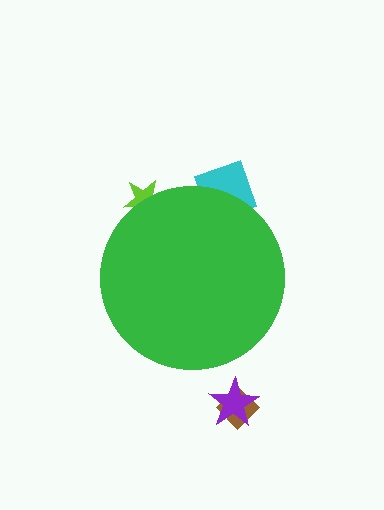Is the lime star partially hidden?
Yes, the lime star is partially hidden behind the green circle.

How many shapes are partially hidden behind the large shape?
2 shapes are partially hidden.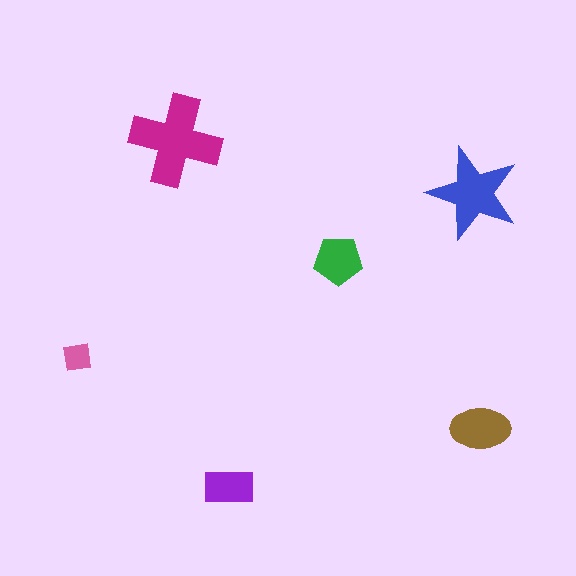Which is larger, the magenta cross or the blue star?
The magenta cross.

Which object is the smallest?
The pink square.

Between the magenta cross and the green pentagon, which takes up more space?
The magenta cross.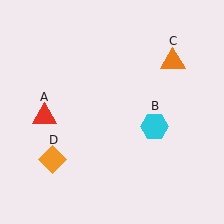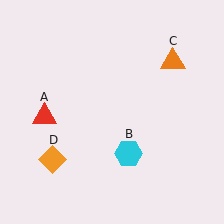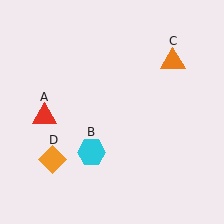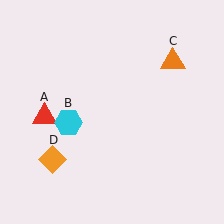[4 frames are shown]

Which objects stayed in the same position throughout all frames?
Red triangle (object A) and orange triangle (object C) and orange diamond (object D) remained stationary.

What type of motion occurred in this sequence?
The cyan hexagon (object B) rotated clockwise around the center of the scene.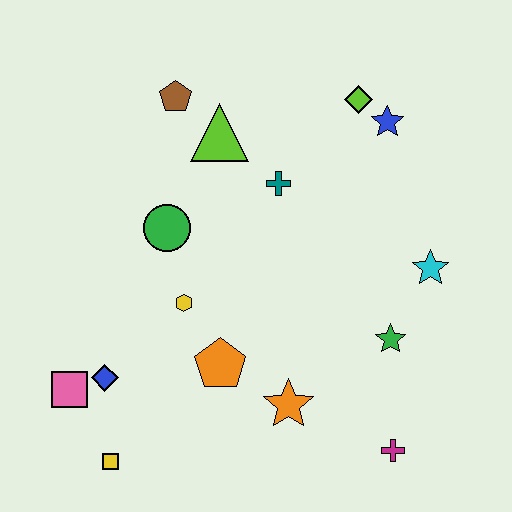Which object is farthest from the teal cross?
The yellow square is farthest from the teal cross.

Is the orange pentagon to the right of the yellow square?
Yes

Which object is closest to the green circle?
The yellow hexagon is closest to the green circle.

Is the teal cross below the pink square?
No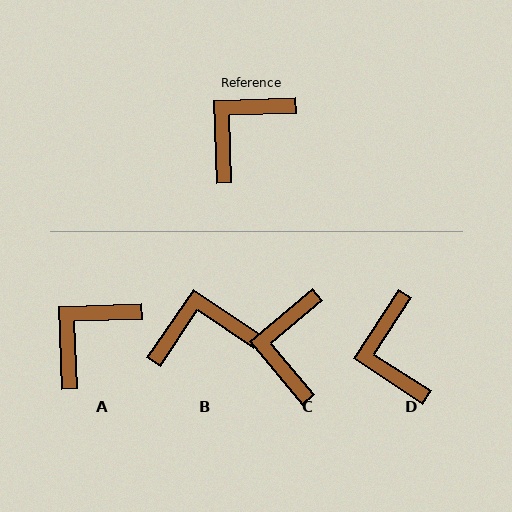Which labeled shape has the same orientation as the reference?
A.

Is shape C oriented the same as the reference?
No, it is off by about 38 degrees.